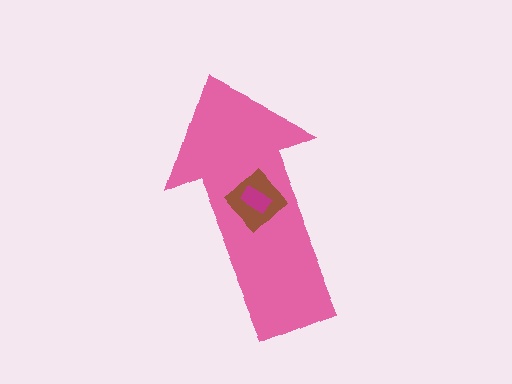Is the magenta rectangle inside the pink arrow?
Yes.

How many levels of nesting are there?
3.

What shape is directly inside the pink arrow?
The brown diamond.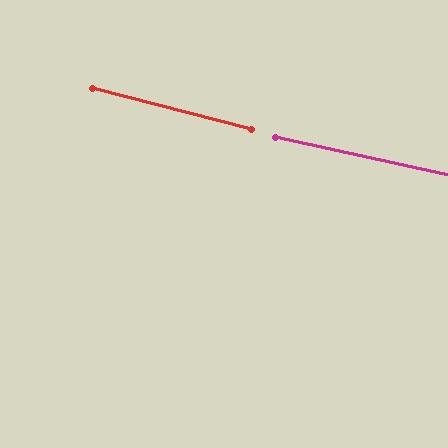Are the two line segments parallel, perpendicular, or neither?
Parallel — their directions differ by only 2.0°.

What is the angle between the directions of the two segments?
Approximately 2 degrees.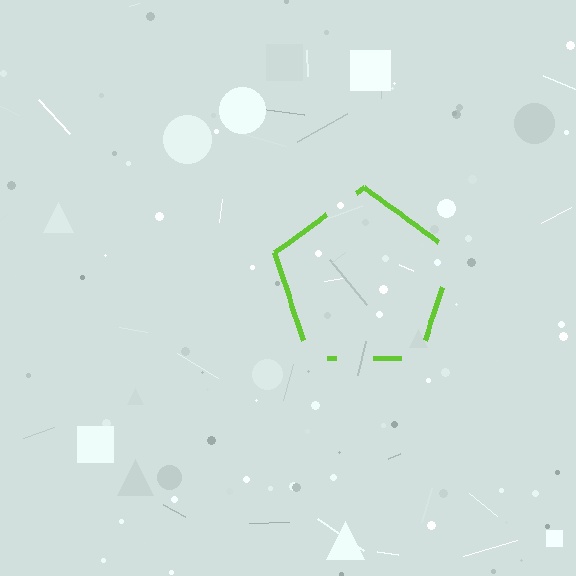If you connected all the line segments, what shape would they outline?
They would outline a pentagon.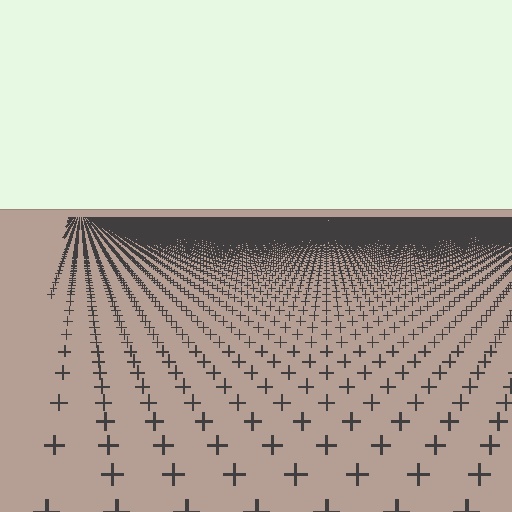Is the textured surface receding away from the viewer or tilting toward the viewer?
The surface is receding away from the viewer. Texture elements get smaller and denser toward the top.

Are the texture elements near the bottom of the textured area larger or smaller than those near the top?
Larger. Near the bottom, elements are closer to the viewer and appear at a bigger on-screen size.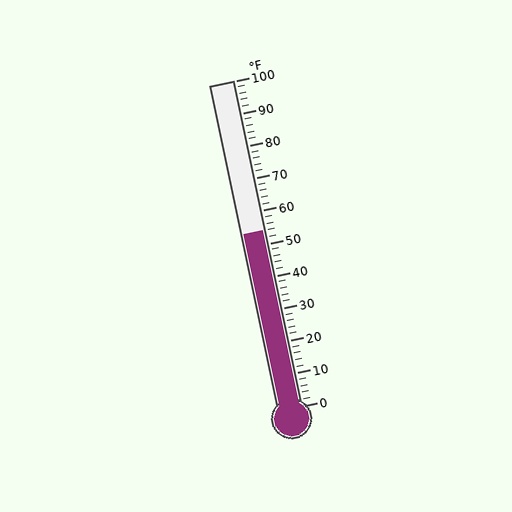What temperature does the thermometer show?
The thermometer shows approximately 54°F.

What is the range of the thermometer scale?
The thermometer scale ranges from 0°F to 100°F.